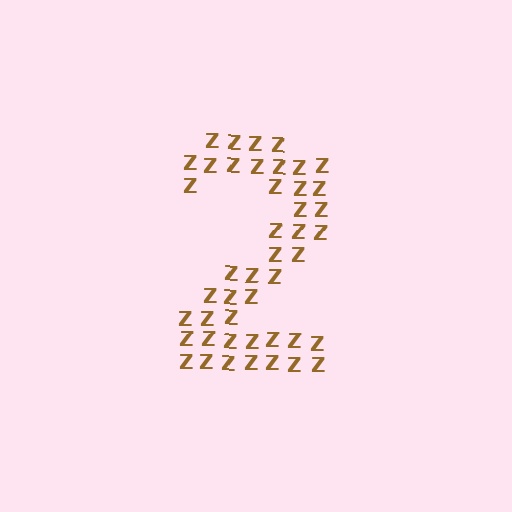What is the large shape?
The large shape is the digit 2.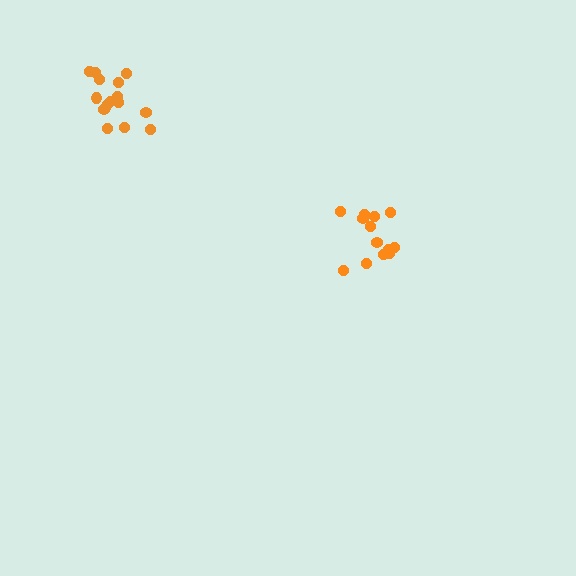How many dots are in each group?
Group 1: 15 dots, Group 2: 13 dots (28 total).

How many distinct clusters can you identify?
There are 2 distinct clusters.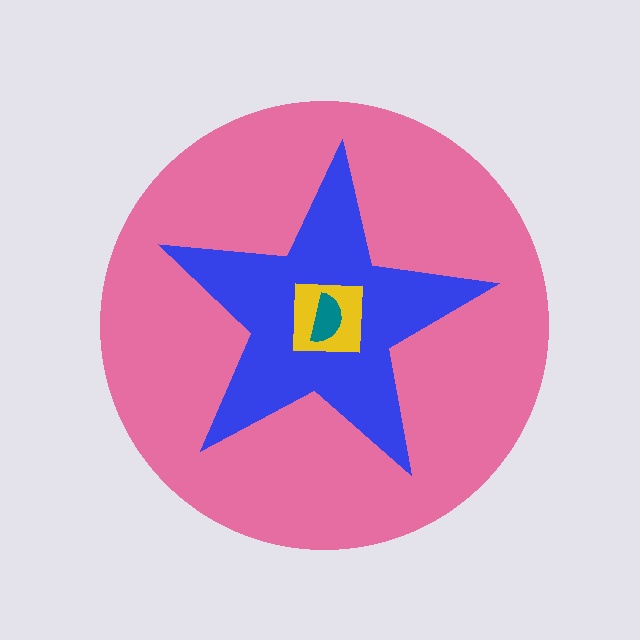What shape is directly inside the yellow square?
The teal semicircle.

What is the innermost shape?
The teal semicircle.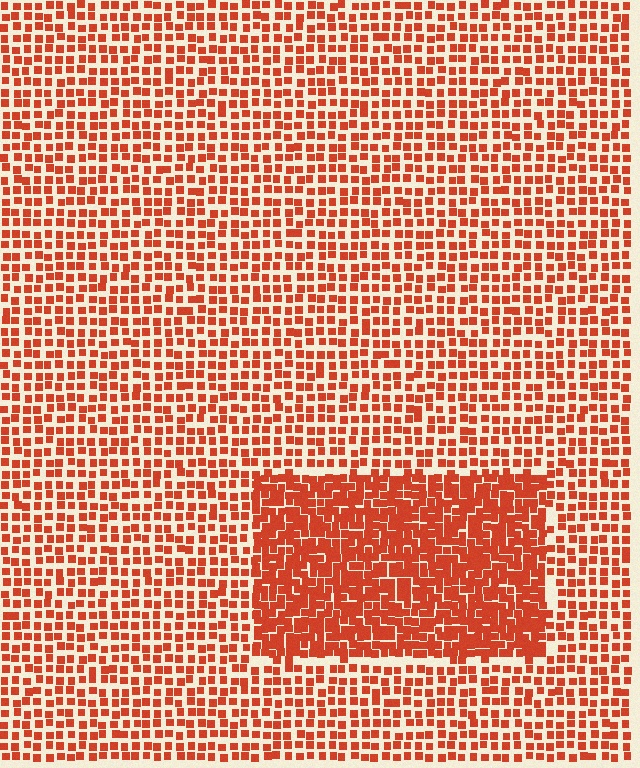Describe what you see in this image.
The image contains small red elements arranged at two different densities. A rectangle-shaped region is visible where the elements are more densely packed than the surrounding area.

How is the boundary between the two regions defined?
The boundary is defined by a change in element density (approximately 1.9x ratio). All elements are the same color, size, and shape.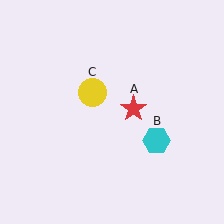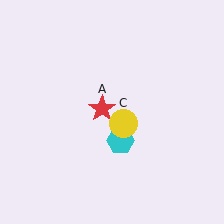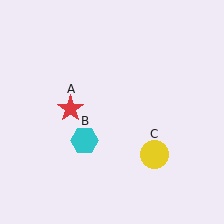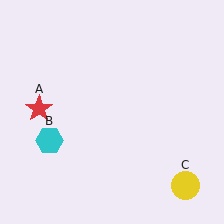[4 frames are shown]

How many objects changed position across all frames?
3 objects changed position: red star (object A), cyan hexagon (object B), yellow circle (object C).